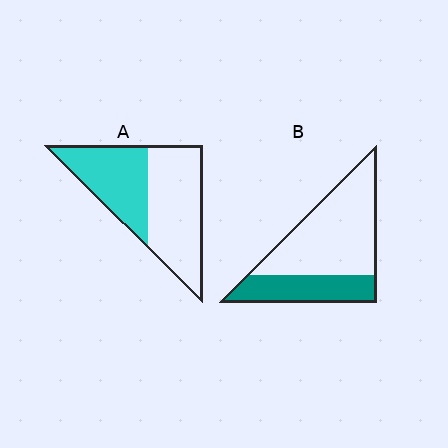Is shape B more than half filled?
No.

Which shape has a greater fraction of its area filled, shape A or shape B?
Shape A.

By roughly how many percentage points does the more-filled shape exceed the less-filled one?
By roughly 10 percentage points (A over B).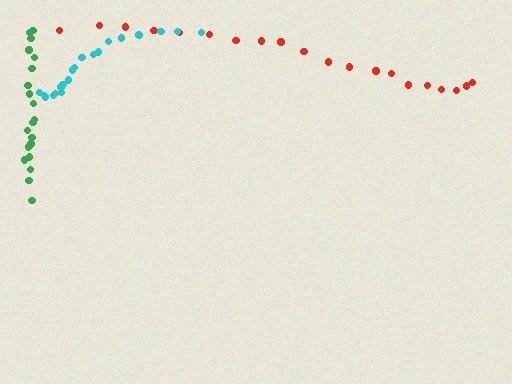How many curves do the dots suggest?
There are 3 distinct paths.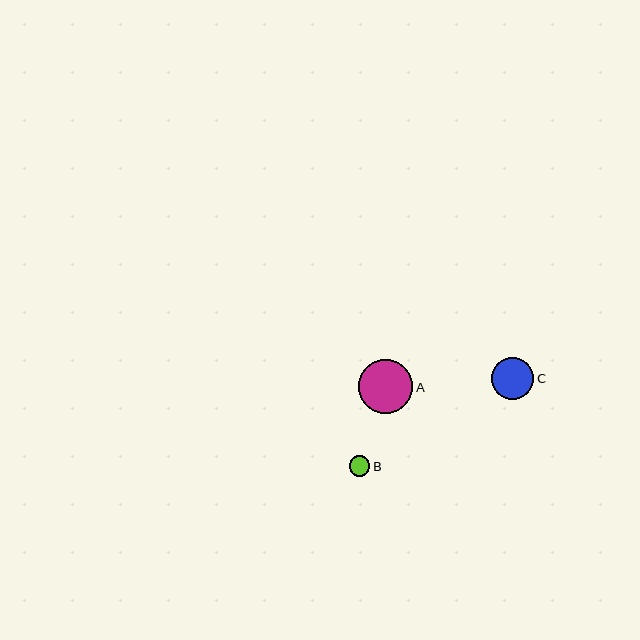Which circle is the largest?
Circle A is the largest with a size of approximately 54 pixels.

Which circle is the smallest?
Circle B is the smallest with a size of approximately 21 pixels.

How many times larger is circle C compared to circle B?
Circle C is approximately 2.0 times the size of circle B.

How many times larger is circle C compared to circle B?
Circle C is approximately 2.0 times the size of circle B.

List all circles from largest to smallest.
From largest to smallest: A, C, B.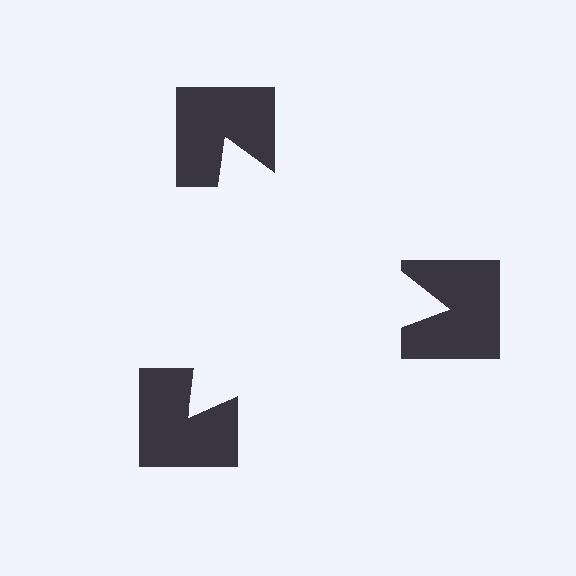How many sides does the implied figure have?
3 sides.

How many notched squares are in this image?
There are 3 — one at each vertex of the illusory triangle.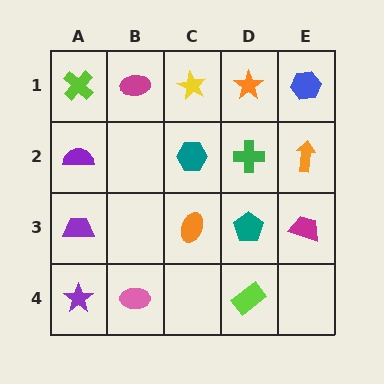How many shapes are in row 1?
5 shapes.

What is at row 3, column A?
A purple trapezoid.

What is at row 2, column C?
A teal hexagon.